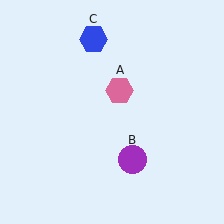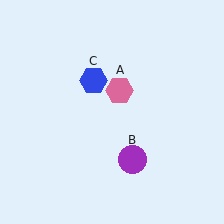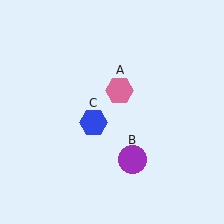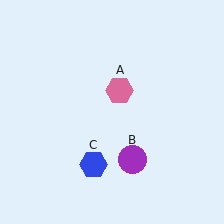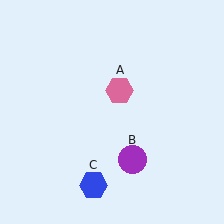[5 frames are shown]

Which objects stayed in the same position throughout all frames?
Pink hexagon (object A) and purple circle (object B) remained stationary.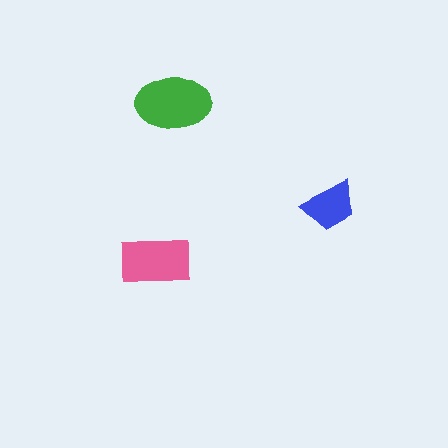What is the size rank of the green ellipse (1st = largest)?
1st.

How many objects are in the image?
There are 3 objects in the image.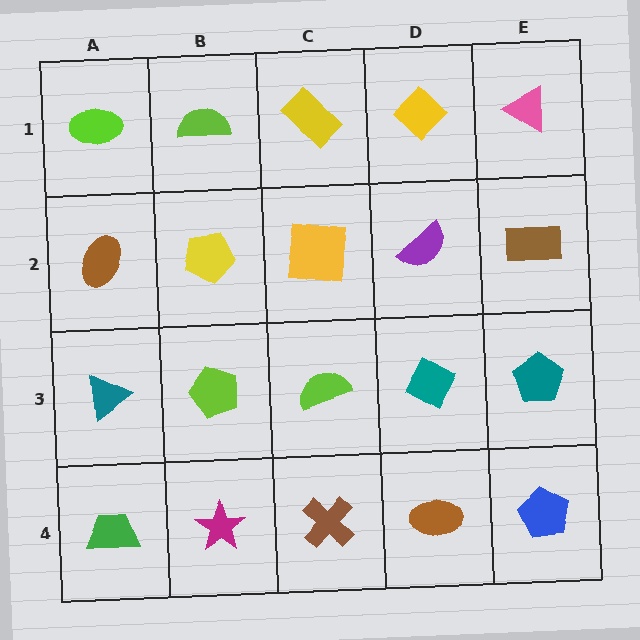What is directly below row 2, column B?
A lime pentagon.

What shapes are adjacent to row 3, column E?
A brown rectangle (row 2, column E), a blue pentagon (row 4, column E), a teal diamond (row 3, column D).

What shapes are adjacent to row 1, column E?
A brown rectangle (row 2, column E), a yellow diamond (row 1, column D).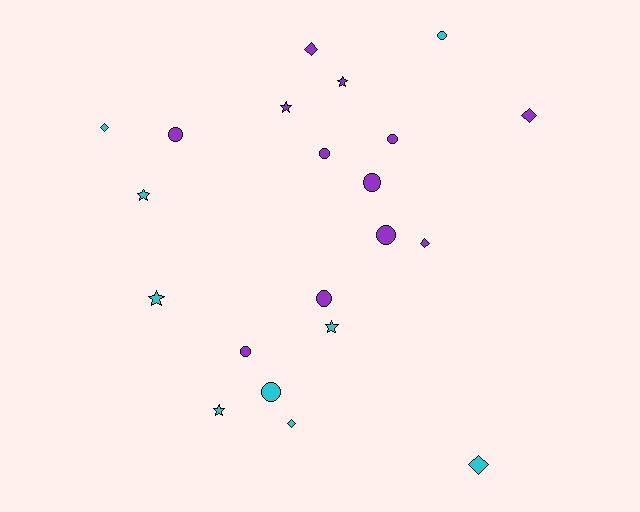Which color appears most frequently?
Purple, with 12 objects.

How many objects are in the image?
There are 21 objects.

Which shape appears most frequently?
Circle, with 9 objects.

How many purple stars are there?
There are 2 purple stars.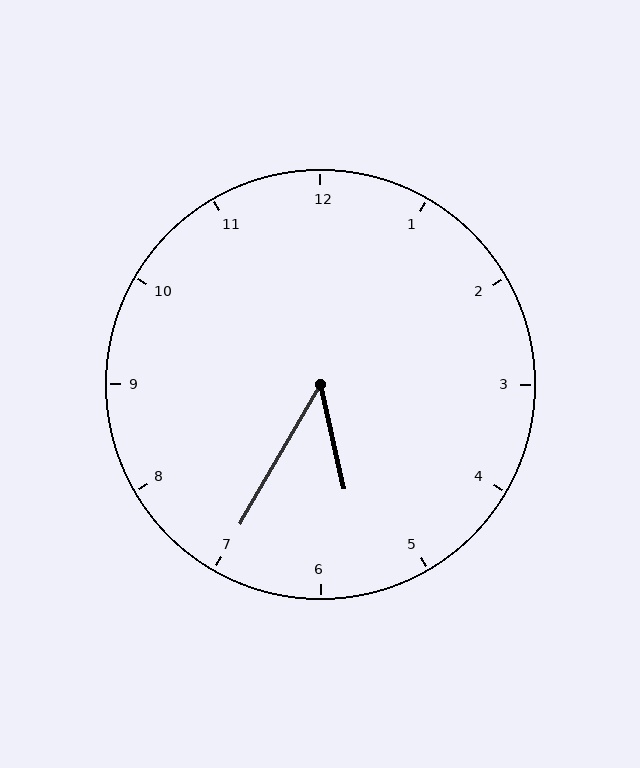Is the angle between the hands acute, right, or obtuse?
It is acute.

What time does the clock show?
5:35.